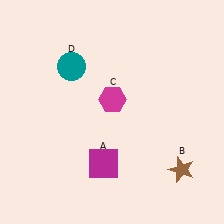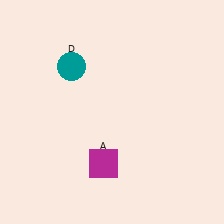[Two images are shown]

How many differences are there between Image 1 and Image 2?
There are 2 differences between the two images.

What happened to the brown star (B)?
The brown star (B) was removed in Image 2. It was in the bottom-right area of Image 1.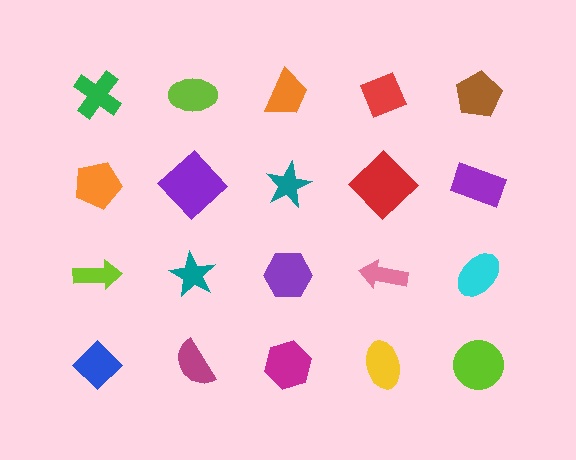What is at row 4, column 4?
A yellow ellipse.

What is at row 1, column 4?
A red diamond.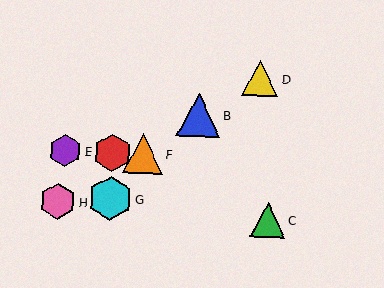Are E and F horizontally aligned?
Yes, both are at y≈151.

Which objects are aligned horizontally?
Objects A, E, F are aligned horizontally.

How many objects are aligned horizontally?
3 objects (A, E, F) are aligned horizontally.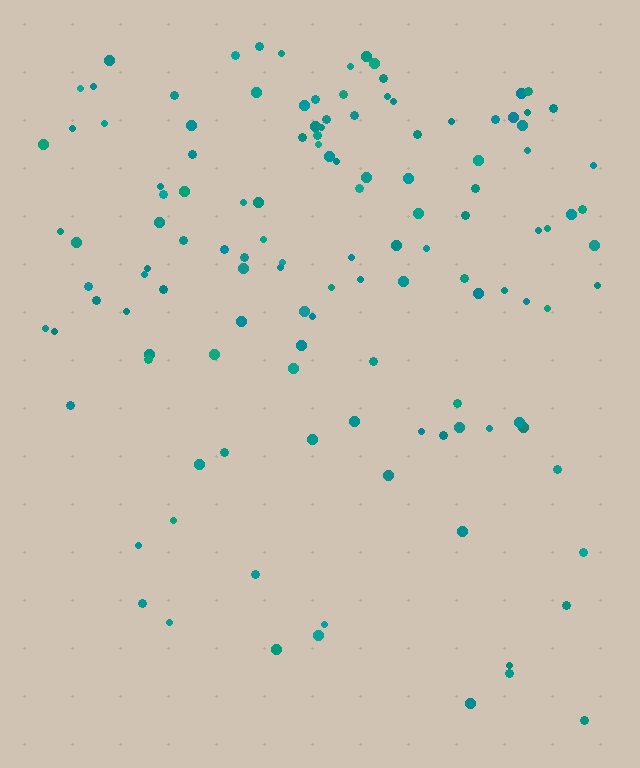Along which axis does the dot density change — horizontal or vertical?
Vertical.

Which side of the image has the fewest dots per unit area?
The bottom.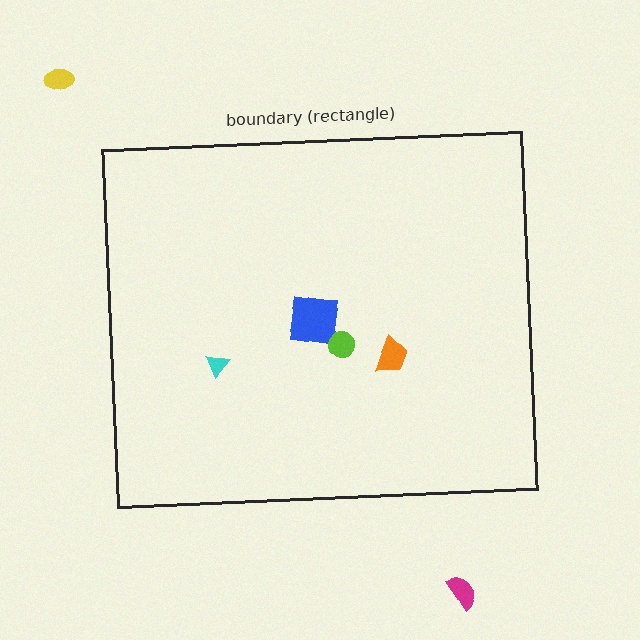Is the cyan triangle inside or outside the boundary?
Inside.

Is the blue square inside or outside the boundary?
Inside.